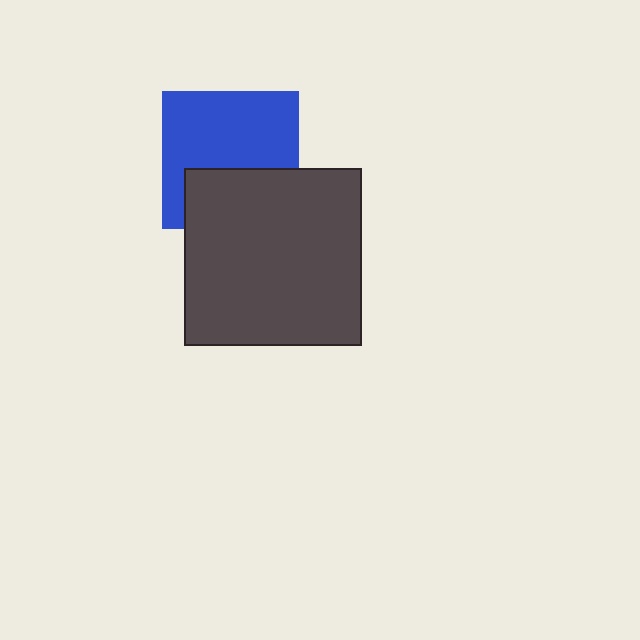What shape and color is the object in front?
The object in front is a dark gray square.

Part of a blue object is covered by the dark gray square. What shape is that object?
It is a square.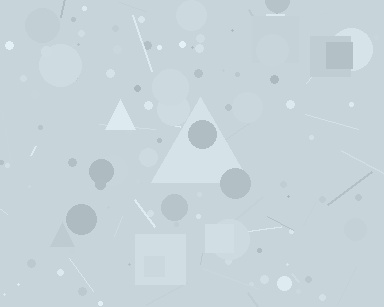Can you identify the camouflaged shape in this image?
The camouflaged shape is a triangle.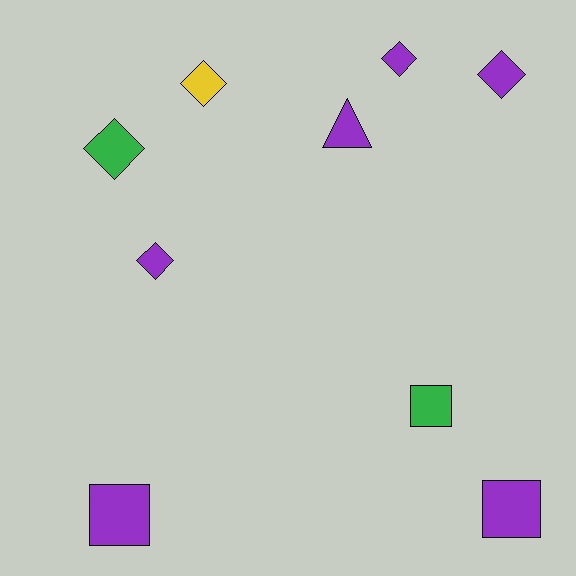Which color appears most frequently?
Purple, with 6 objects.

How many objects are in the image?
There are 9 objects.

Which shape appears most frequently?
Diamond, with 5 objects.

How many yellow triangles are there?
There are no yellow triangles.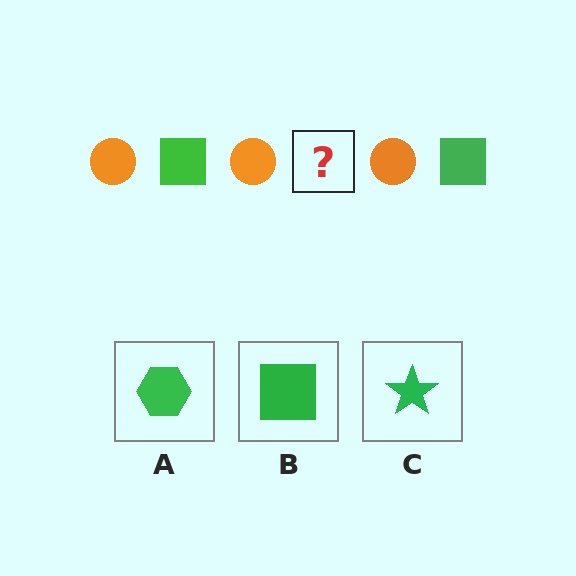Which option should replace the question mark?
Option B.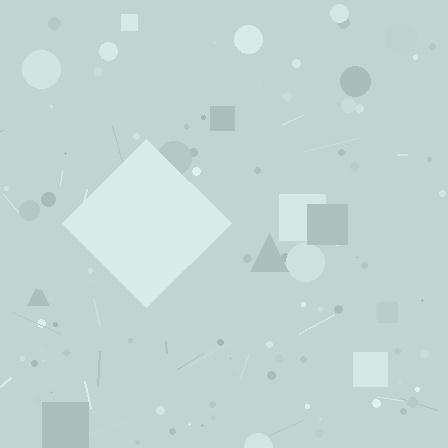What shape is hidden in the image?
A diamond is hidden in the image.